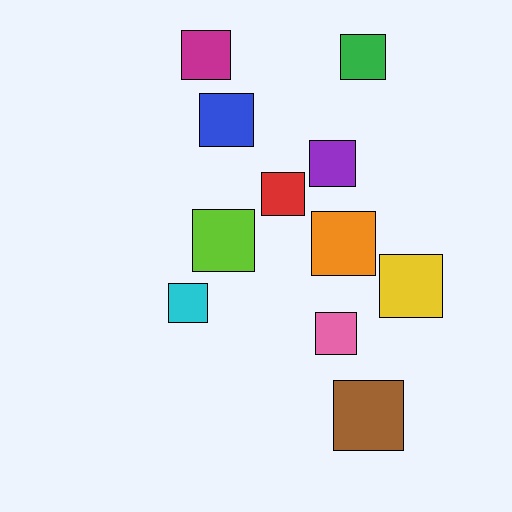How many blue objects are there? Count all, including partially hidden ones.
There is 1 blue object.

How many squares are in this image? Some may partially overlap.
There are 11 squares.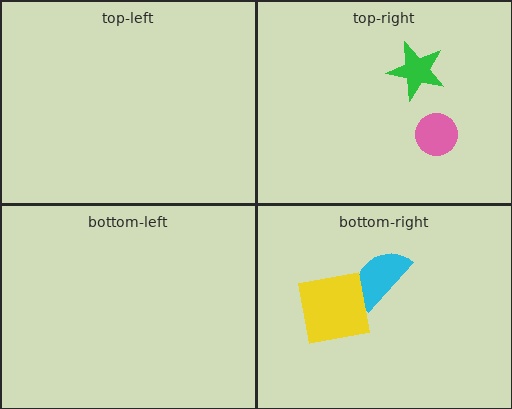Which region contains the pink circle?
The top-right region.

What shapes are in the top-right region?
The pink circle, the green star.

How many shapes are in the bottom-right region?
2.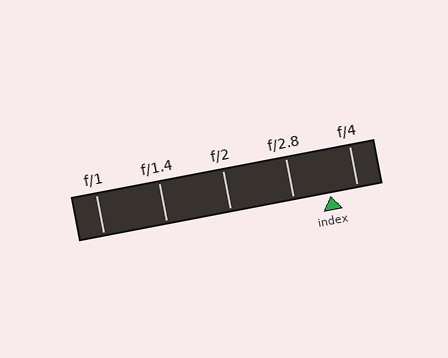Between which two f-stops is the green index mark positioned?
The index mark is between f/2.8 and f/4.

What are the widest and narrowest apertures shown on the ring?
The widest aperture shown is f/1 and the narrowest is f/4.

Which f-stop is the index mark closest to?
The index mark is closest to f/4.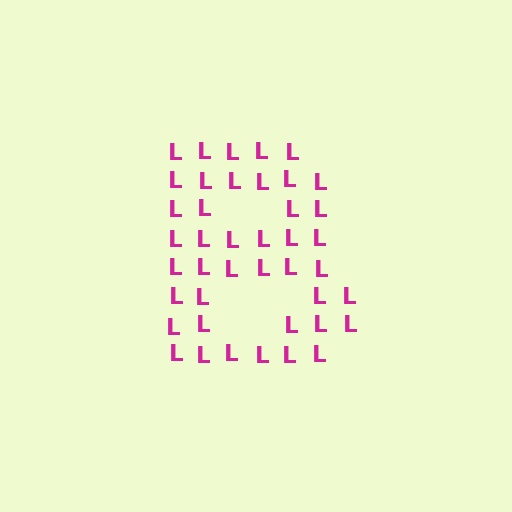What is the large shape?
The large shape is the letter B.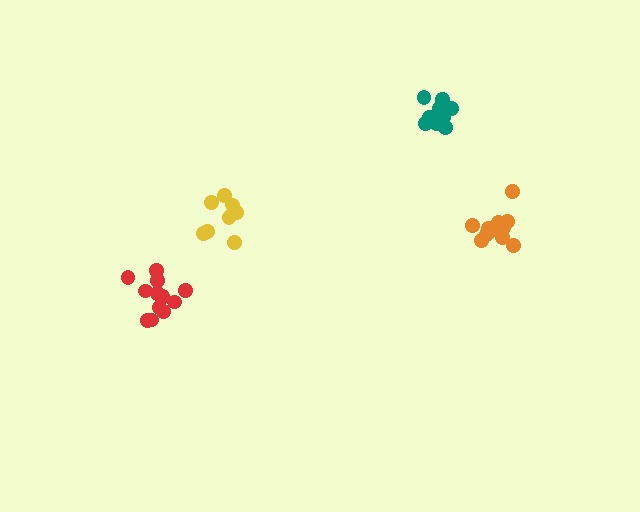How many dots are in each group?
Group 1: 13 dots, Group 2: 12 dots, Group 3: 9 dots, Group 4: 9 dots (43 total).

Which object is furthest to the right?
The orange cluster is rightmost.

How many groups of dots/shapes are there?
There are 4 groups.